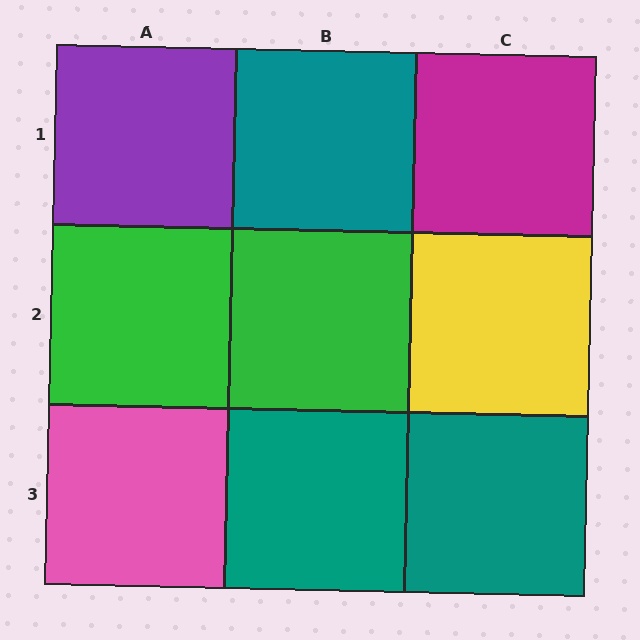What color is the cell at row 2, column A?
Green.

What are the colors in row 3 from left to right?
Pink, teal, teal.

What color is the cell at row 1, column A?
Purple.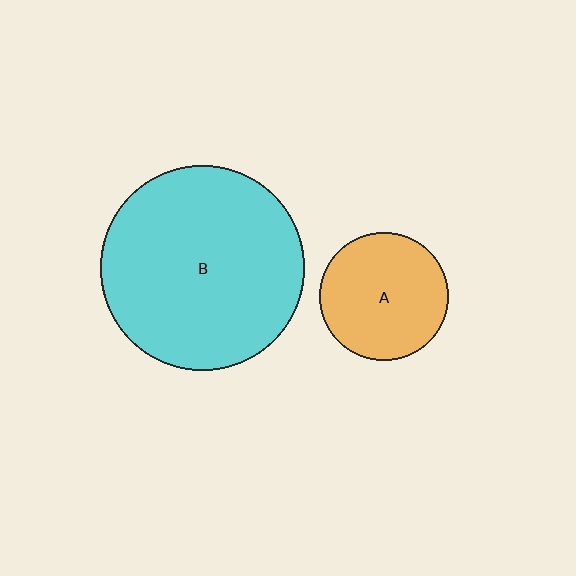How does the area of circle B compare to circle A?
Approximately 2.5 times.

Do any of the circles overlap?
No, none of the circles overlap.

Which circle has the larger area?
Circle B (cyan).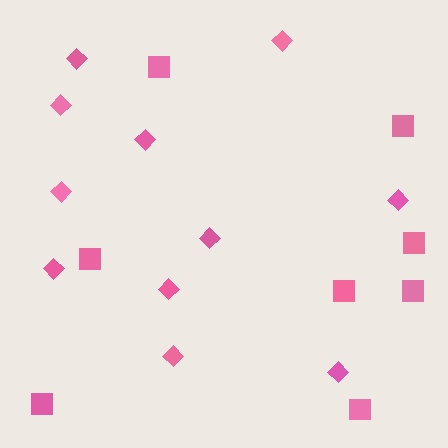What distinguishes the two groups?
There are 2 groups: one group of squares (8) and one group of diamonds (11).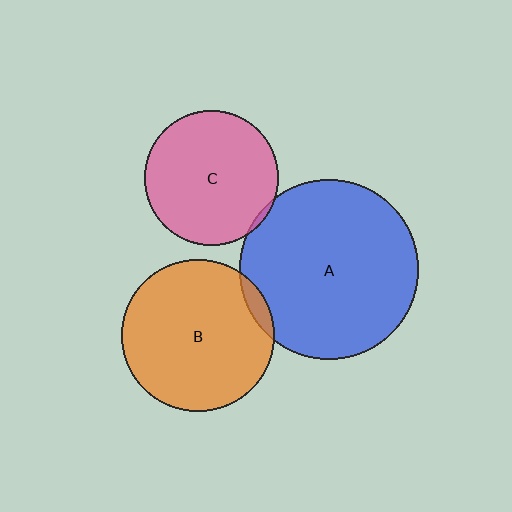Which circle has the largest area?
Circle A (blue).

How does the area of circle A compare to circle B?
Approximately 1.4 times.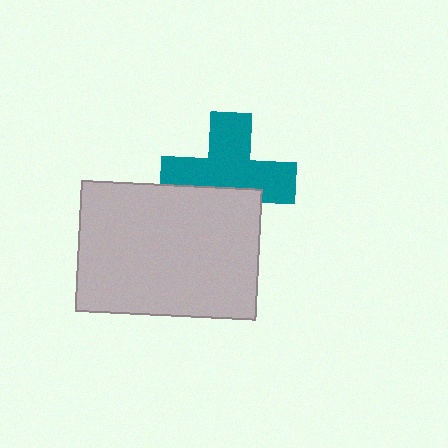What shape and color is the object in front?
The object in front is a light gray rectangle.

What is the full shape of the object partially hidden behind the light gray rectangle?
The partially hidden object is a teal cross.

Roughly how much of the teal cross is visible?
About half of it is visible (roughly 65%).